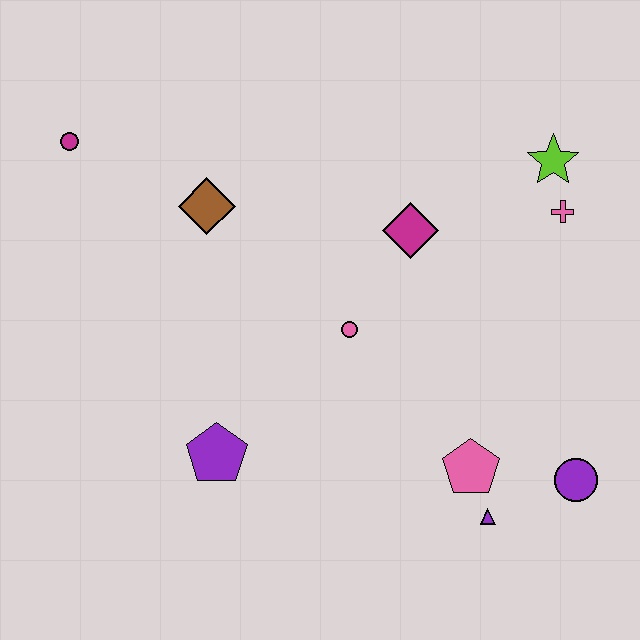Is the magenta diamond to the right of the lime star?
No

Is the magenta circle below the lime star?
No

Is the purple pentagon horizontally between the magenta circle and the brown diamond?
No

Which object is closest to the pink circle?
The magenta diamond is closest to the pink circle.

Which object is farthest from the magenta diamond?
The magenta circle is farthest from the magenta diamond.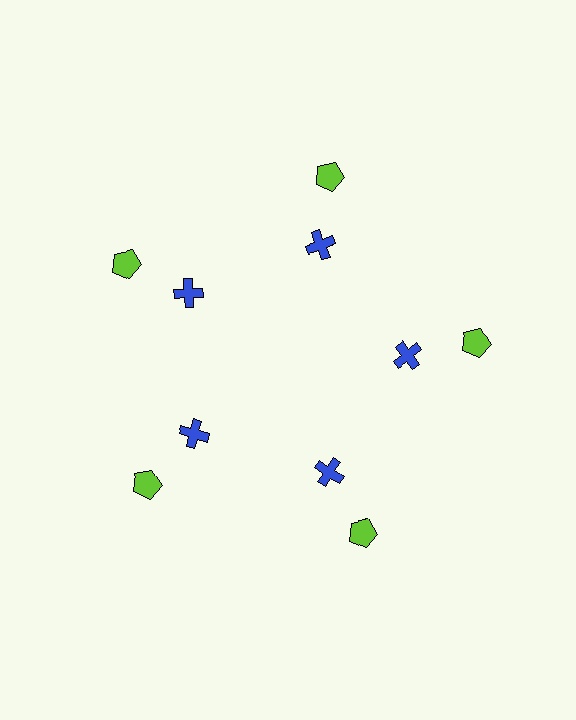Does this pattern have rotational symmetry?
Yes, this pattern has 5-fold rotational symmetry. It looks the same after rotating 72 degrees around the center.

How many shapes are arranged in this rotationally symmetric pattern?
There are 10 shapes, arranged in 5 groups of 2.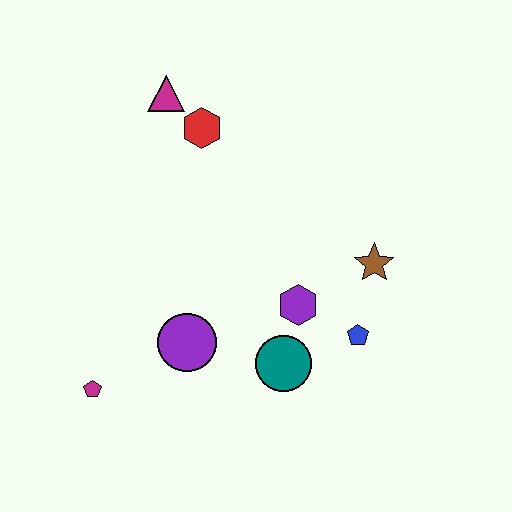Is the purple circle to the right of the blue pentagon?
No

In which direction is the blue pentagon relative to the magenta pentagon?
The blue pentagon is to the right of the magenta pentagon.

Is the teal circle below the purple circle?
Yes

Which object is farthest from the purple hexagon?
The magenta triangle is farthest from the purple hexagon.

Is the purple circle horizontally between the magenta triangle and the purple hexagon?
Yes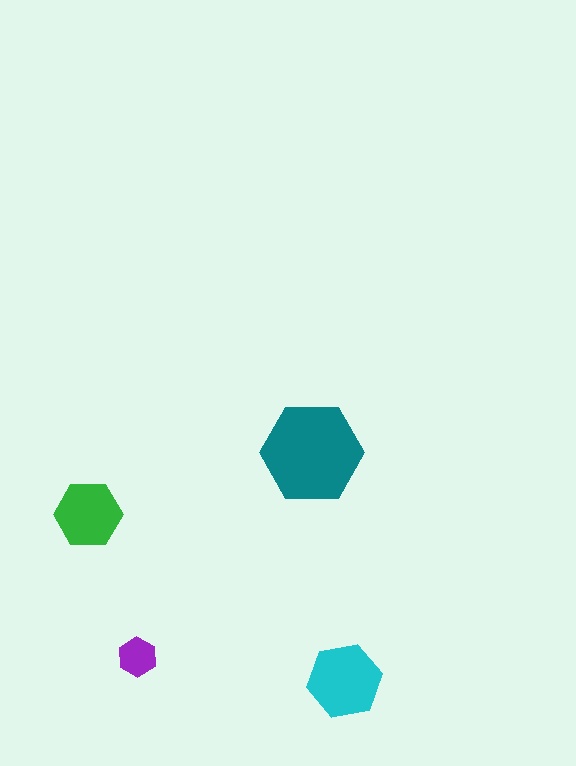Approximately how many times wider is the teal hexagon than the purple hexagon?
About 2.5 times wider.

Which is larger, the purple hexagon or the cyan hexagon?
The cyan one.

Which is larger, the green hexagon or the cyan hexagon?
The cyan one.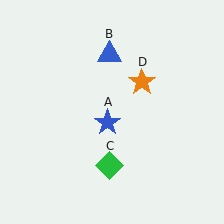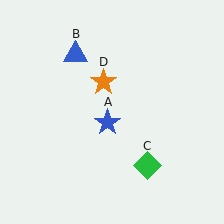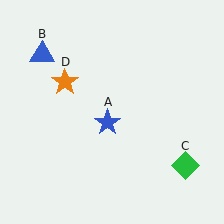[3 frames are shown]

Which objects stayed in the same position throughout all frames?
Blue star (object A) remained stationary.